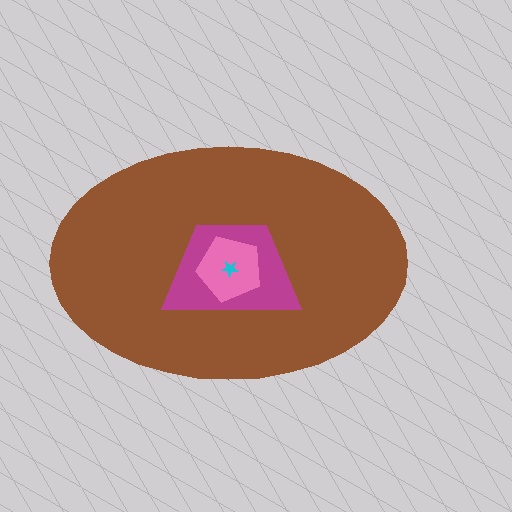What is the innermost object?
The cyan star.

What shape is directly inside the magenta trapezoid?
The pink pentagon.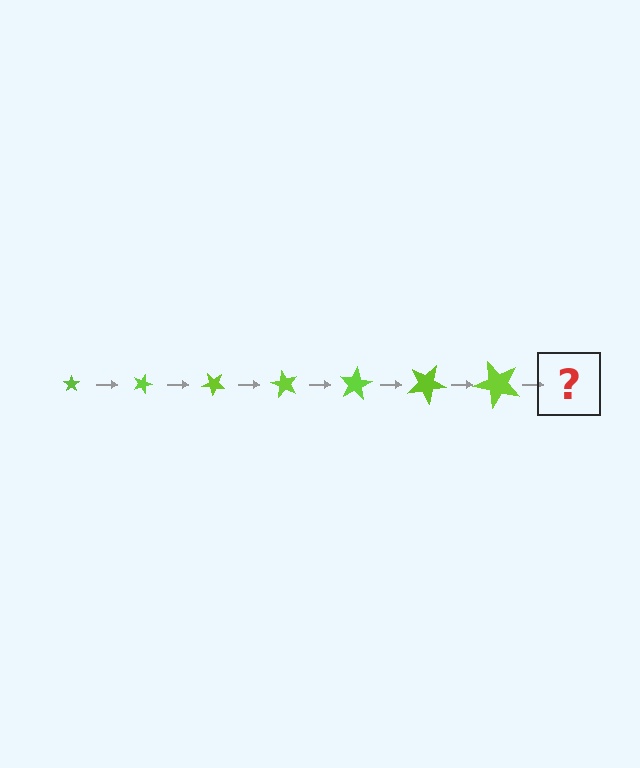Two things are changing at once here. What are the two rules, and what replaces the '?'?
The two rules are that the star grows larger each step and it rotates 20 degrees each step. The '?' should be a star, larger than the previous one and rotated 140 degrees from the start.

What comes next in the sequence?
The next element should be a star, larger than the previous one and rotated 140 degrees from the start.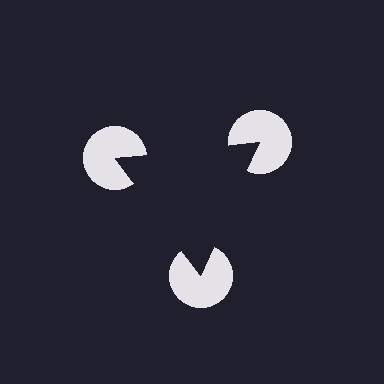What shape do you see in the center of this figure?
An illusory triangle — its edges are inferred from the aligned wedge cuts in the pac-man discs, not physically drawn.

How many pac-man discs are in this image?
There are 3 — one at each vertex of the illusory triangle.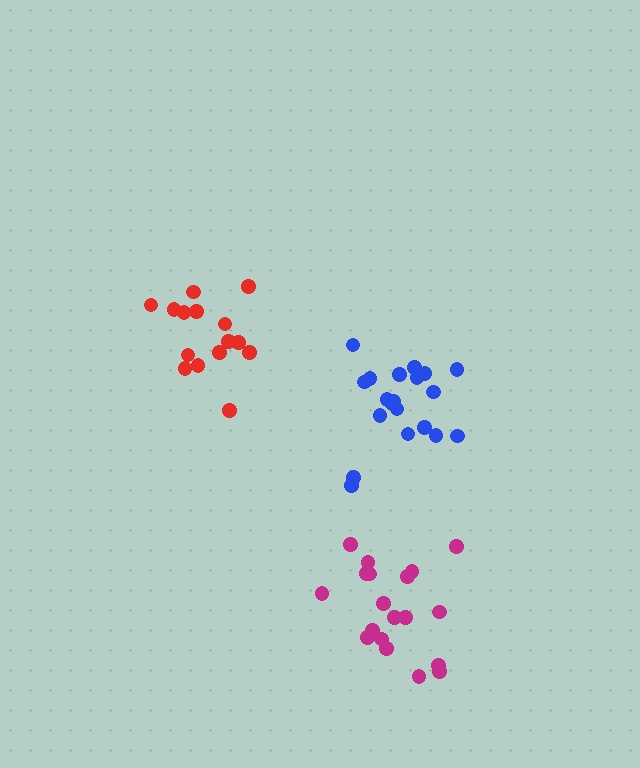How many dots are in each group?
Group 1: 15 dots, Group 2: 20 dots, Group 3: 19 dots (54 total).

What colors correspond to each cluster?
The clusters are colored: red, blue, magenta.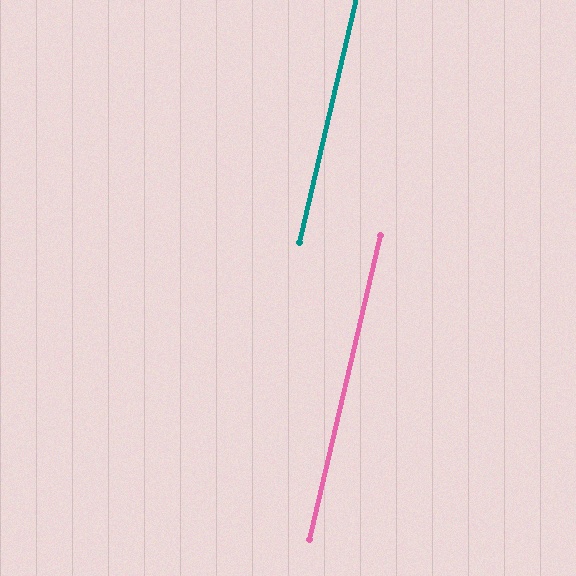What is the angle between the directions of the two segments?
Approximately 0 degrees.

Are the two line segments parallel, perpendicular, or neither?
Parallel — their directions differ by only 0.0°.